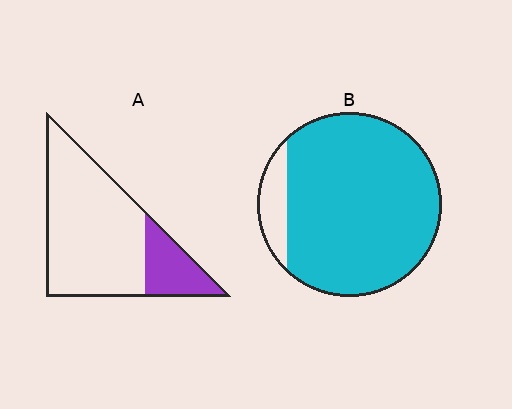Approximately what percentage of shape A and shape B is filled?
A is approximately 20% and B is approximately 90%.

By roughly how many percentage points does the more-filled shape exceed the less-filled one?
By roughly 70 percentage points (B over A).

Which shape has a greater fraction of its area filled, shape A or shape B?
Shape B.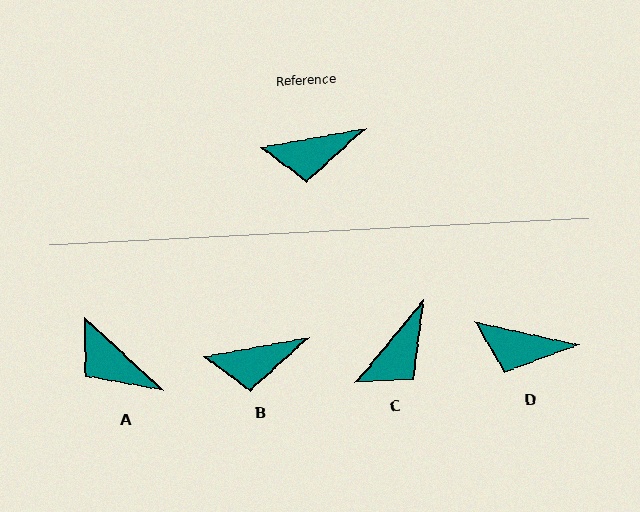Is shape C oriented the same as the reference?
No, it is off by about 41 degrees.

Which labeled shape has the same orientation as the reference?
B.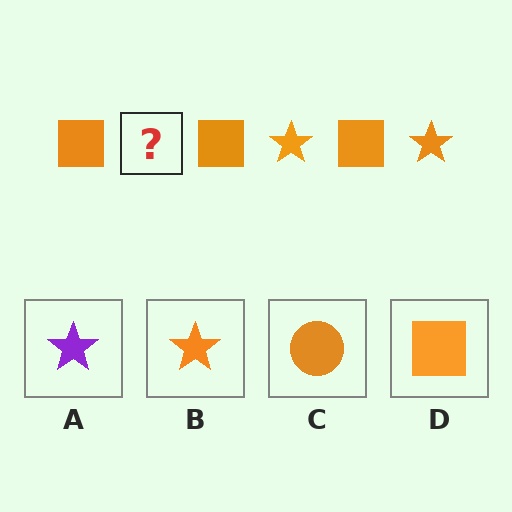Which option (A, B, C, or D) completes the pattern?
B.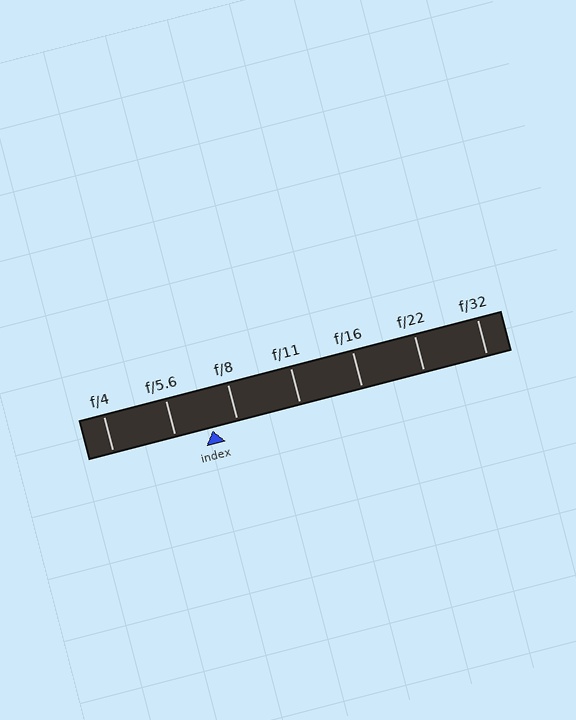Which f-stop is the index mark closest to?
The index mark is closest to f/8.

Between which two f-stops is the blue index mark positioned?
The index mark is between f/5.6 and f/8.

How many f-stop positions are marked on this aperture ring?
There are 7 f-stop positions marked.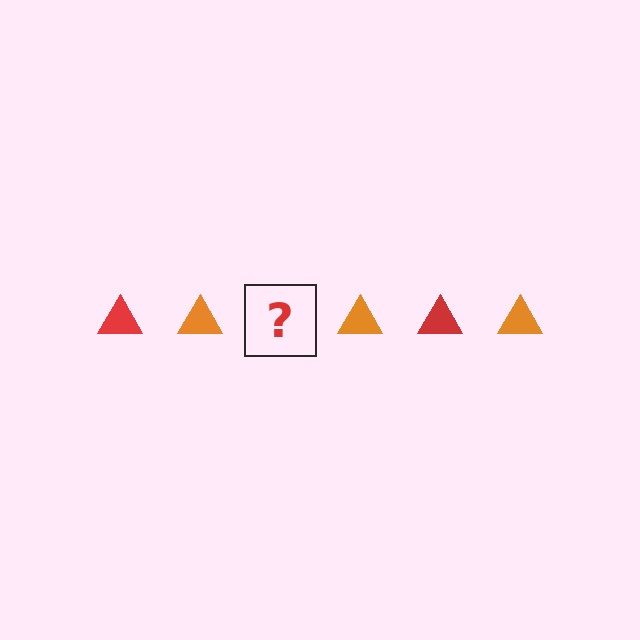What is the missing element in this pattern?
The missing element is a red triangle.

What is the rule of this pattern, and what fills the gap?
The rule is that the pattern cycles through red, orange triangles. The gap should be filled with a red triangle.